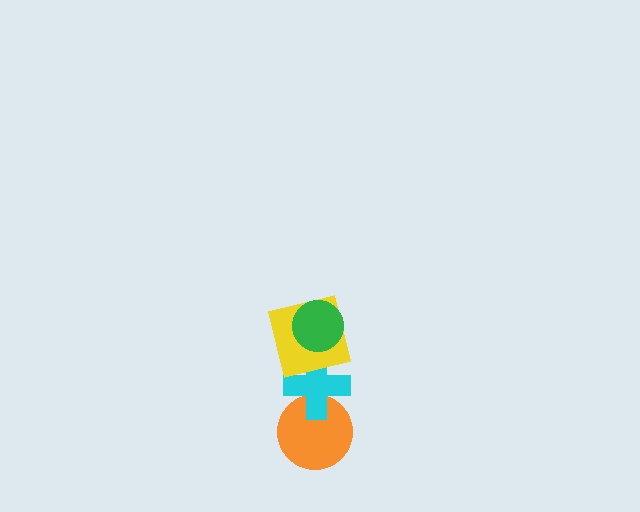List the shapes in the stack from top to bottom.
From top to bottom: the green circle, the yellow square, the cyan cross, the orange circle.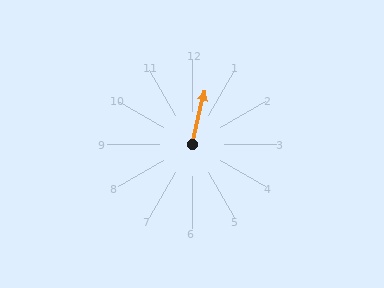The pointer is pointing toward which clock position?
Roughly 12 o'clock.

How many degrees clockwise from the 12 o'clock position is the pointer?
Approximately 13 degrees.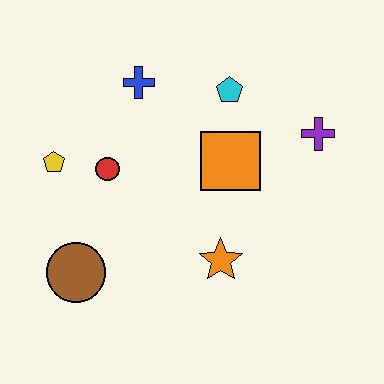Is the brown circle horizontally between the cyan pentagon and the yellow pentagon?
Yes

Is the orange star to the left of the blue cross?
No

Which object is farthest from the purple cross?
The brown circle is farthest from the purple cross.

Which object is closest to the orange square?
The cyan pentagon is closest to the orange square.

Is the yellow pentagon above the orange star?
Yes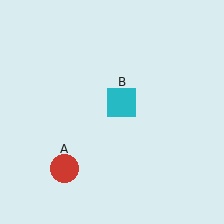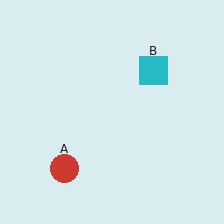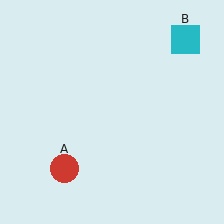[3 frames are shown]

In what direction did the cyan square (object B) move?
The cyan square (object B) moved up and to the right.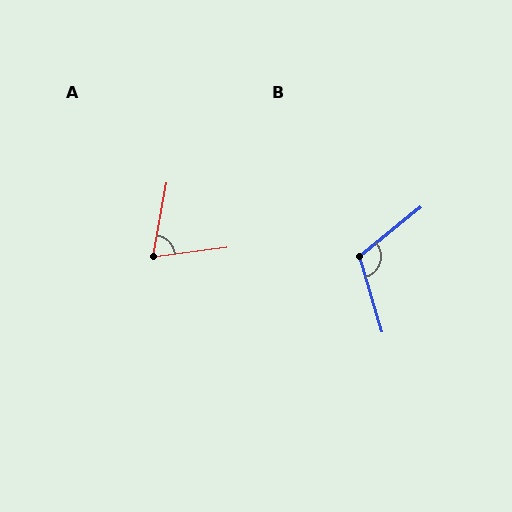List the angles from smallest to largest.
A (72°), B (112°).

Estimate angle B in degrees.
Approximately 112 degrees.